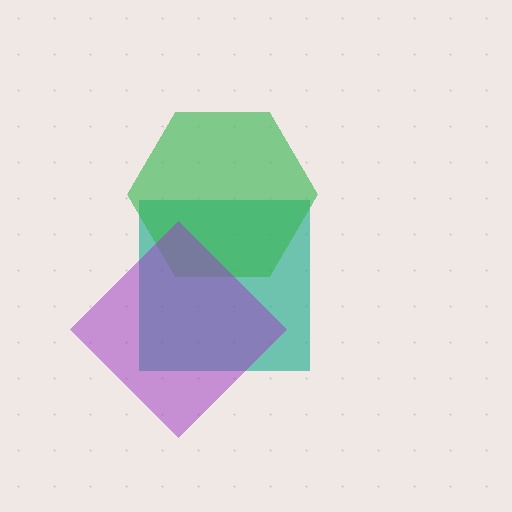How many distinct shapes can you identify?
There are 3 distinct shapes: a teal square, a green hexagon, a purple diamond.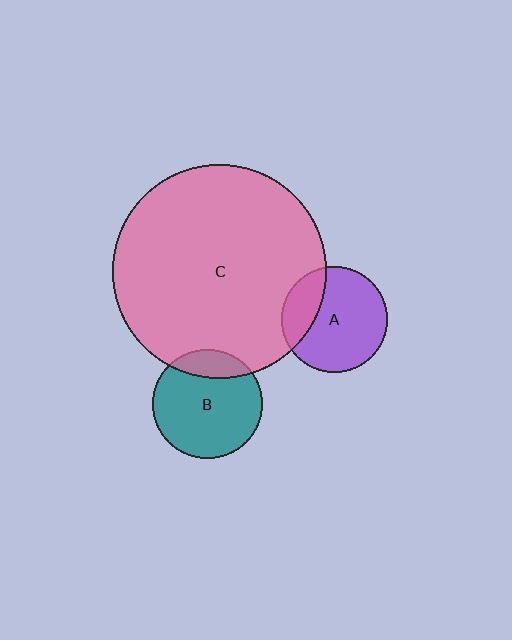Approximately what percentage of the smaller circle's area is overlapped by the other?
Approximately 25%.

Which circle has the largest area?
Circle C (pink).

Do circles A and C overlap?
Yes.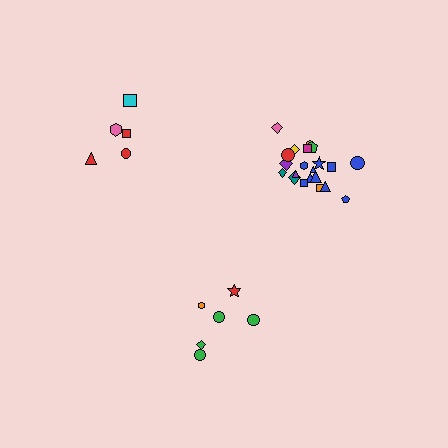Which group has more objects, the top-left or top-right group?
The top-right group.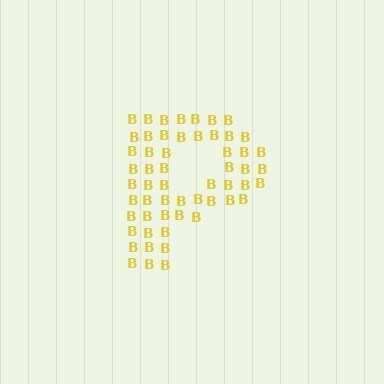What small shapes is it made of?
It is made of small letter B's.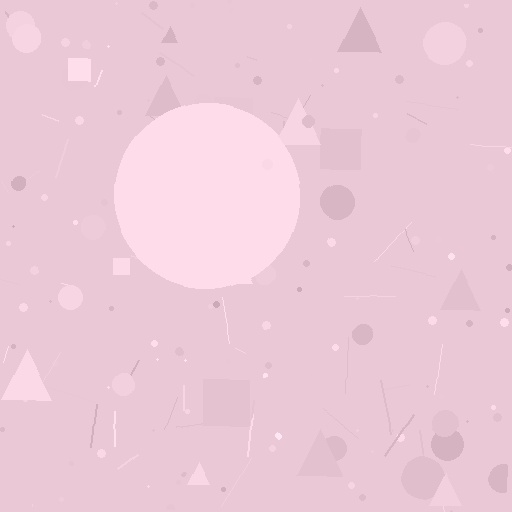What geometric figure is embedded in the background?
A circle is embedded in the background.